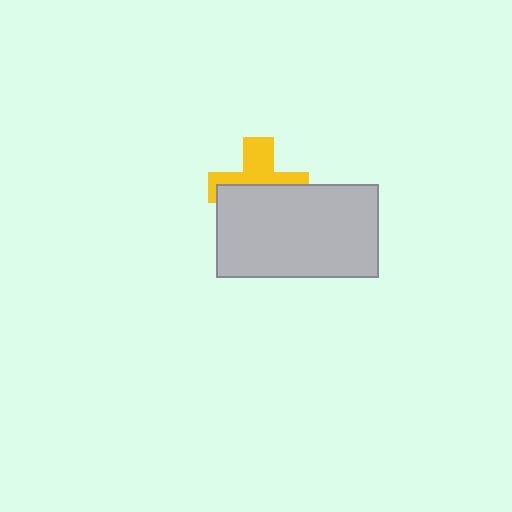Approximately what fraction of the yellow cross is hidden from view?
Roughly 55% of the yellow cross is hidden behind the light gray rectangle.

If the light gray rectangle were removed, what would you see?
You would see the complete yellow cross.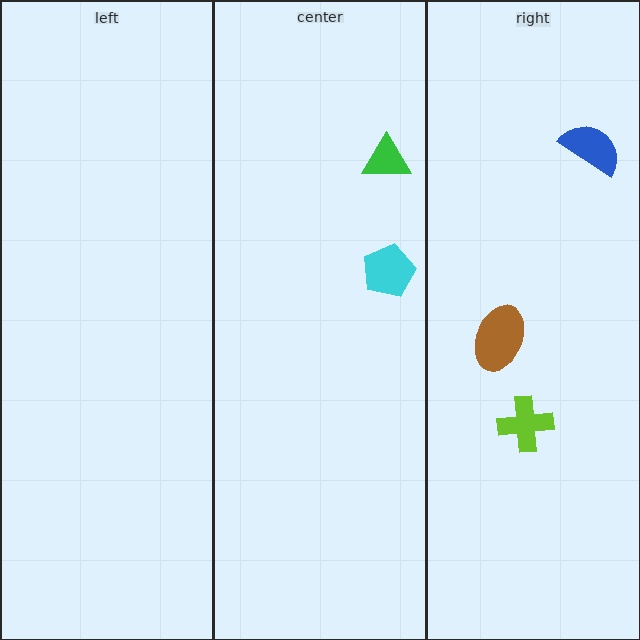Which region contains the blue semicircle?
The right region.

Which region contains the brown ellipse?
The right region.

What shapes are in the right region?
The lime cross, the blue semicircle, the brown ellipse.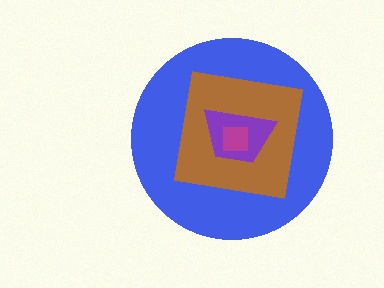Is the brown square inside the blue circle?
Yes.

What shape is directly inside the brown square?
The purple trapezoid.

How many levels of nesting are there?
4.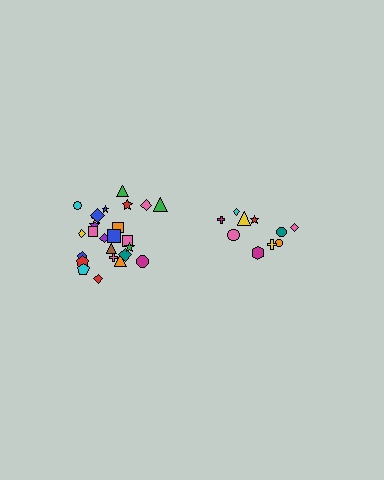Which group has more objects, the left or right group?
The left group.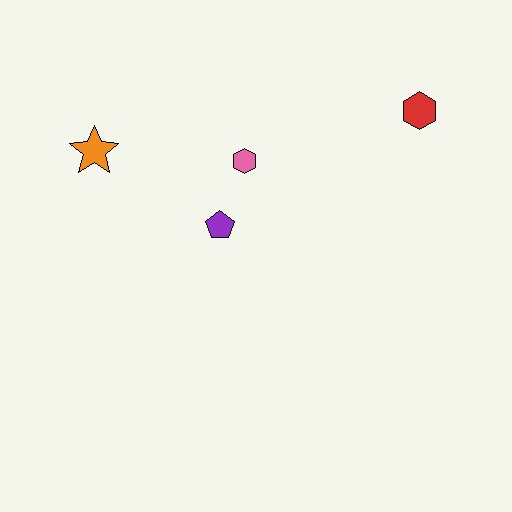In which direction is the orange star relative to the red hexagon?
The orange star is to the left of the red hexagon.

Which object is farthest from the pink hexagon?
The red hexagon is farthest from the pink hexagon.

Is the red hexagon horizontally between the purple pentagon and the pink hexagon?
No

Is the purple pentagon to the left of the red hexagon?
Yes